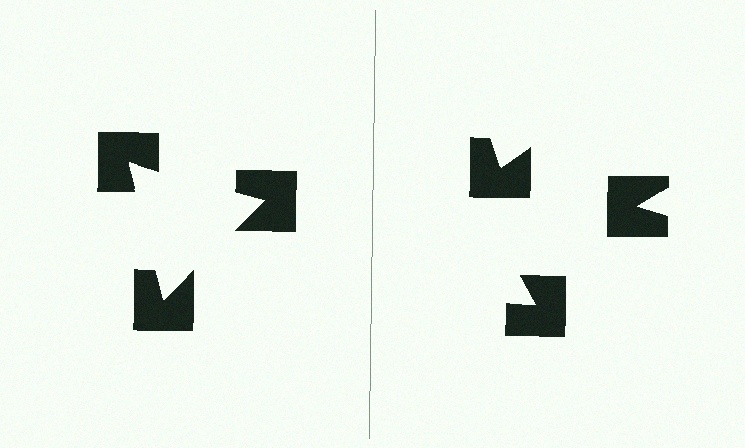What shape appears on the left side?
An illusory triangle.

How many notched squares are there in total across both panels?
6 — 3 on each side.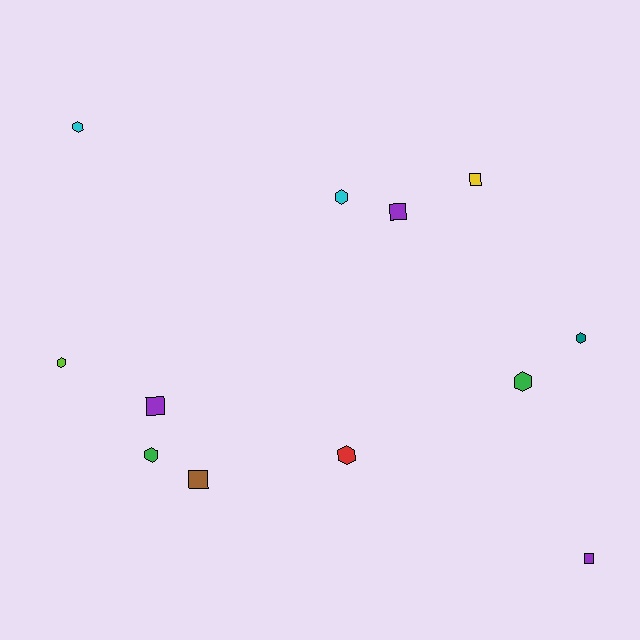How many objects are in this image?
There are 12 objects.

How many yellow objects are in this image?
There is 1 yellow object.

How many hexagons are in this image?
There are 7 hexagons.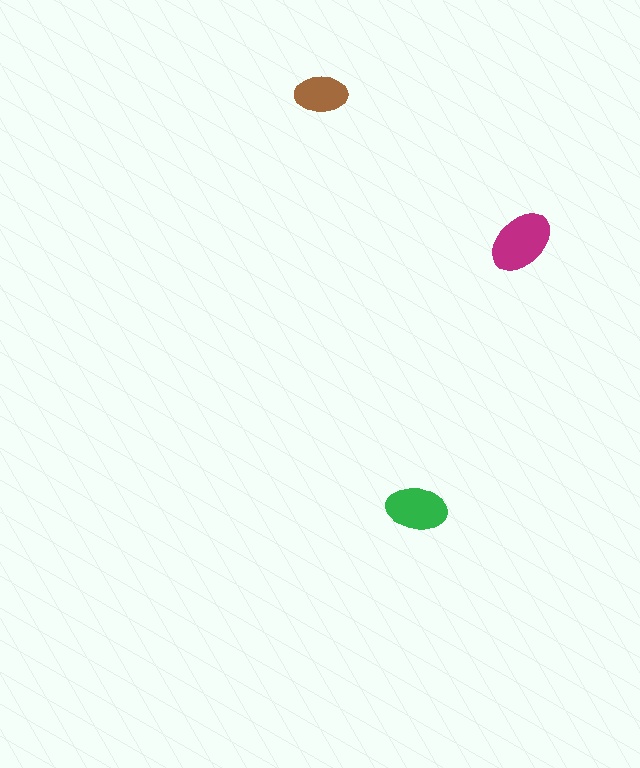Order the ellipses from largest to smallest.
the magenta one, the green one, the brown one.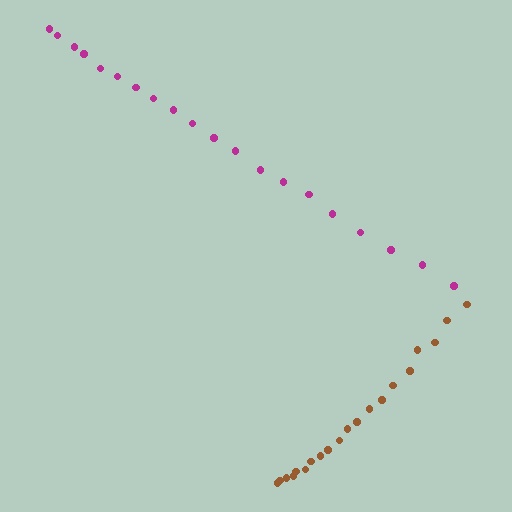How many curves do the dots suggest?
There are 2 distinct paths.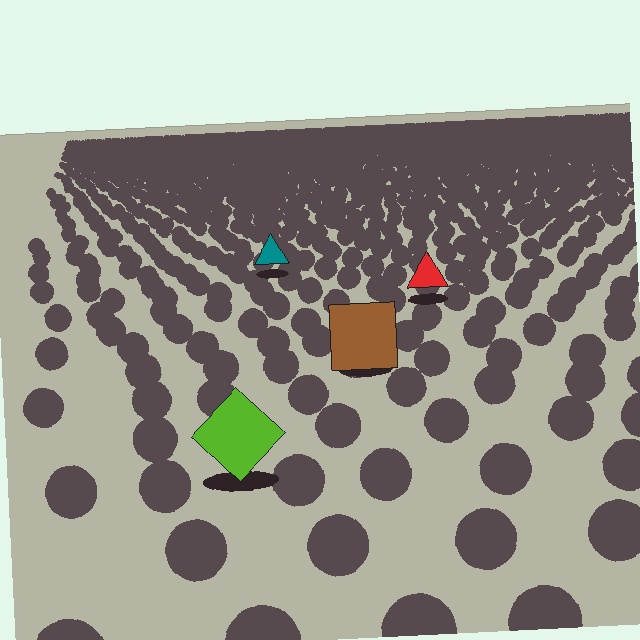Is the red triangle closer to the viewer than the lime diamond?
No. The lime diamond is closer — you can tell from the texture gradient: the ground texture is coarser near it.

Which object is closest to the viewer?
The lime diamond is closest. The texture marks near it are larger and more spread out.